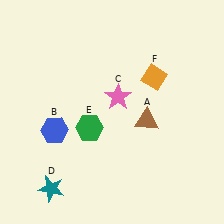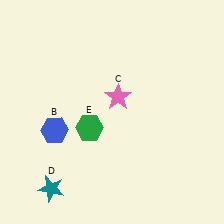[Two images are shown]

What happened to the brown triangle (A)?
The brown triangle (A) was removed in Image 2. It was in the bottom-right area of Image 1.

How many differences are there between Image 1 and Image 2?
There are 2 differences between the two images.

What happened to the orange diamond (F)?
The orange diamond (F) was removed in Image 2. It was in the top-right area of Image 1.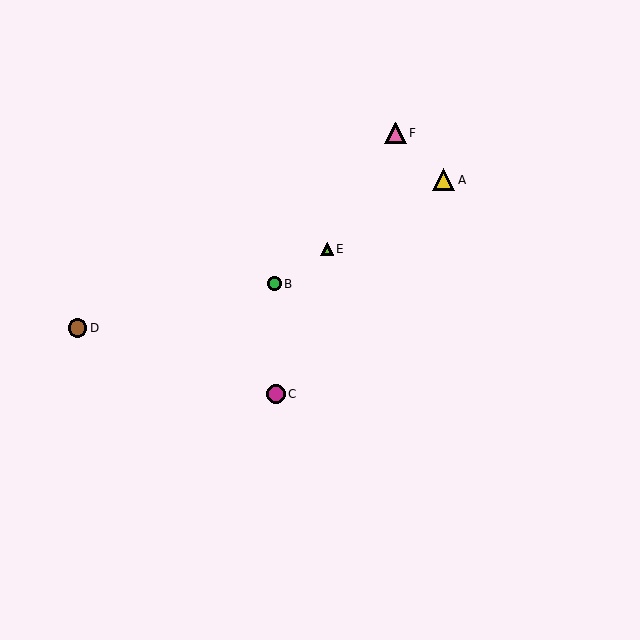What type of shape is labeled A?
Shape A is a yellow triangle.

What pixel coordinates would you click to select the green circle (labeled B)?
Click at (275, 284) to select the green circle B.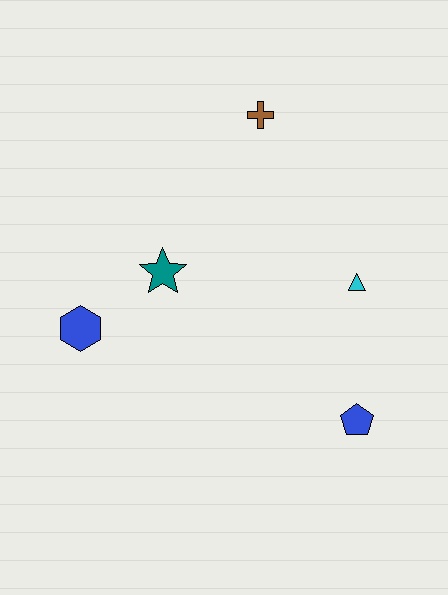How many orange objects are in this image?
There are no orange objects.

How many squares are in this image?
There are no squares.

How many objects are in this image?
There are 5 objects.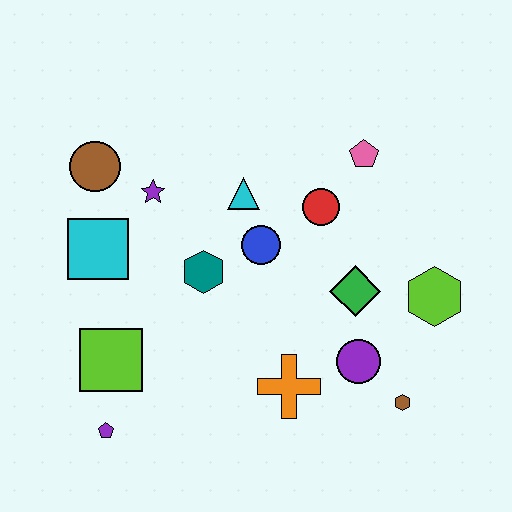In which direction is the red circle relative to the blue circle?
The red circle is to the right of the blue circle.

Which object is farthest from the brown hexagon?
The brown circle is farthest from the brown hexagon.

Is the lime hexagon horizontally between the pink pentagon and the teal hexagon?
No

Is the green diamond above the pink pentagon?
No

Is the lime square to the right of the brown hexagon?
No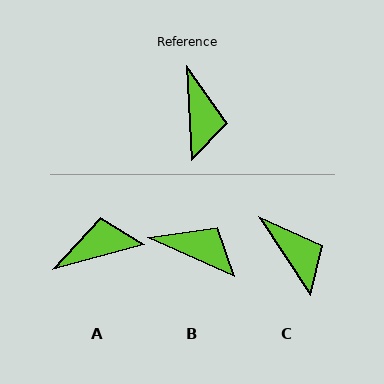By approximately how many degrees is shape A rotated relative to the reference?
Approximately 102 degrees counter-clockwise.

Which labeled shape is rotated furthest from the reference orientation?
A, about 102 degrees away.